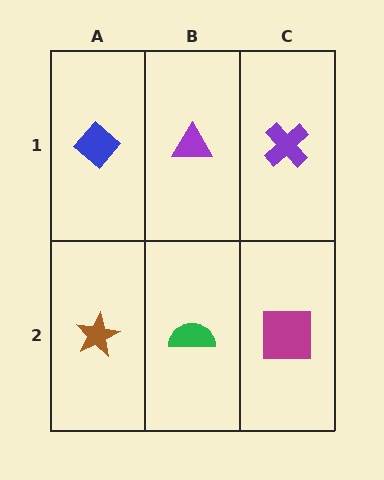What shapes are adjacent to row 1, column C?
A magenta square (row 2, column C), a purple triangle (row 1, column B).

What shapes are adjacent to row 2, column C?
A purple cross (row 1, column C), a green semicircle (row 2, column B).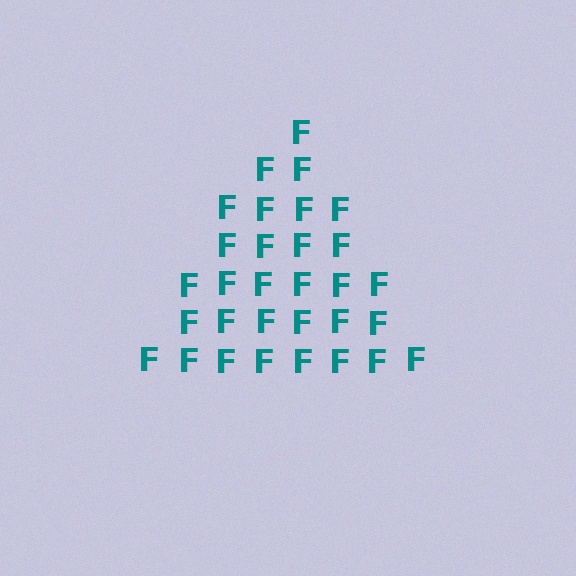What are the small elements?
The small elements are letter F's.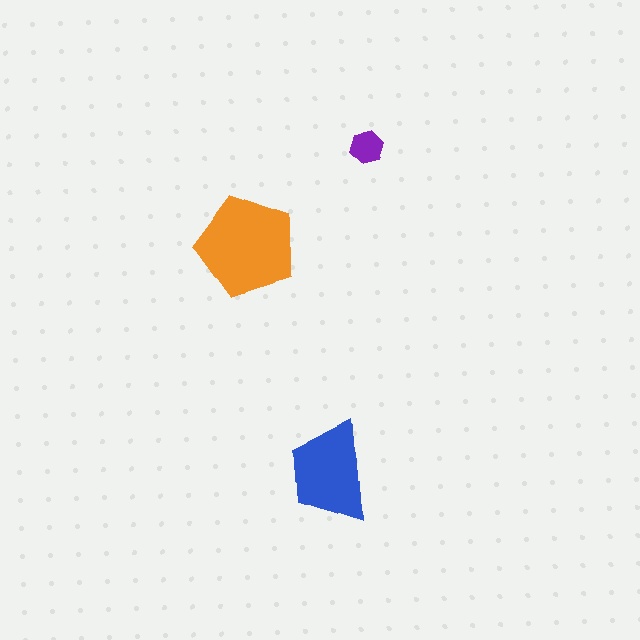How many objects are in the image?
There are 3 objects in the image.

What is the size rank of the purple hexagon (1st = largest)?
3rd.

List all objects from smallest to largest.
The purple hexagon, the blue trapezoid, the orange pentagon.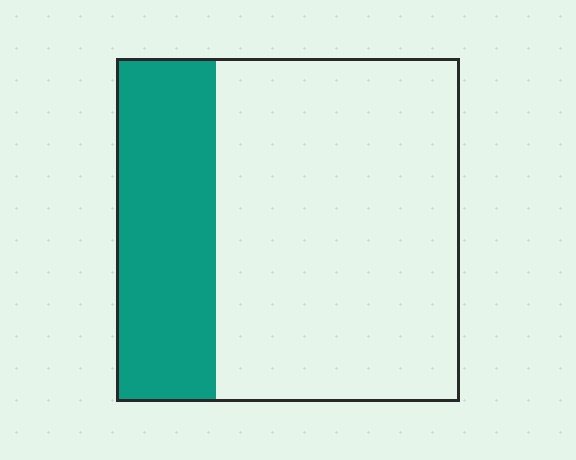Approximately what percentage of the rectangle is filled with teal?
Approximately 30%.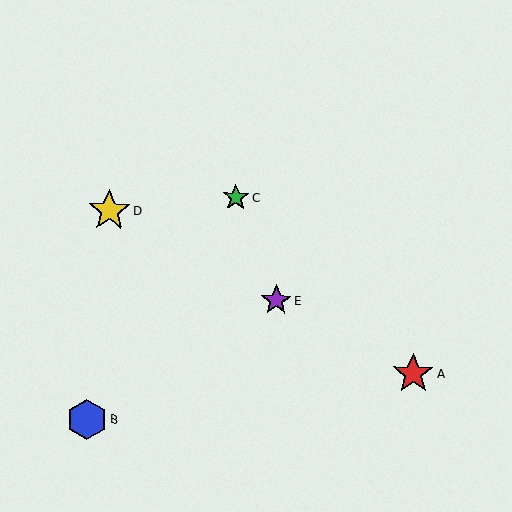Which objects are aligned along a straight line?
Objects A, D, E are aligned along a straight line.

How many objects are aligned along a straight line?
3 objects (A, D, E) are aligned along a straight line.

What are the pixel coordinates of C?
Object C is at (236, 197).